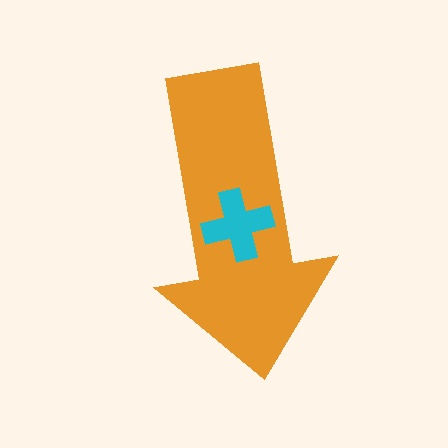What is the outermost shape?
The orange arrow.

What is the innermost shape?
The cyan cross.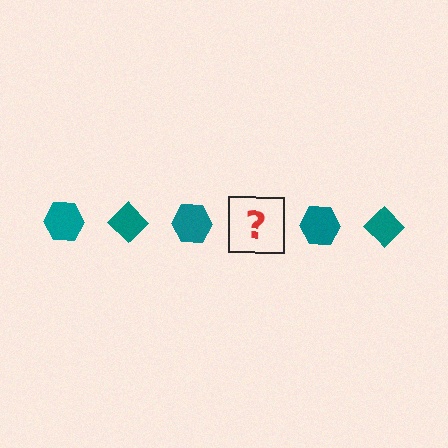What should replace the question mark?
The question mark should be replaced with a teal diamond.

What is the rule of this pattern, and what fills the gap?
The rule is that the pattern cycles through hexagon, diamond shapes in teal. The gap should be filled with a teal diamond.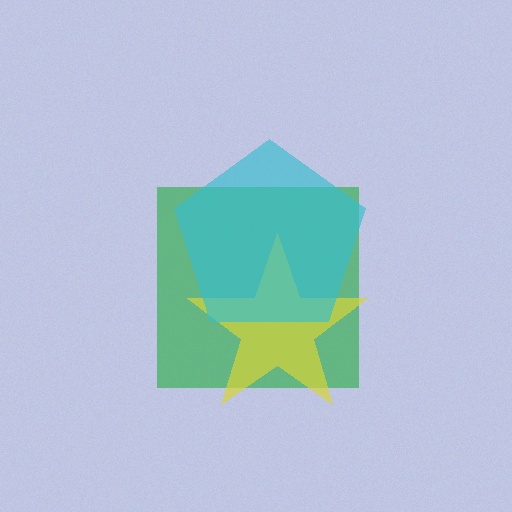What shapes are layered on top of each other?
The layered shapes are: a green square, a yellow star, a cyan pentagon.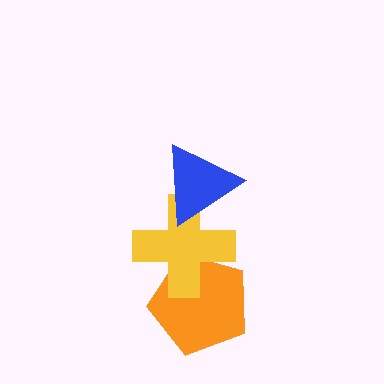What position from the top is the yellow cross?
The yellow cross is 2nd from the top.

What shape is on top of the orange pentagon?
The yellow cross is on top of the orange pentagon.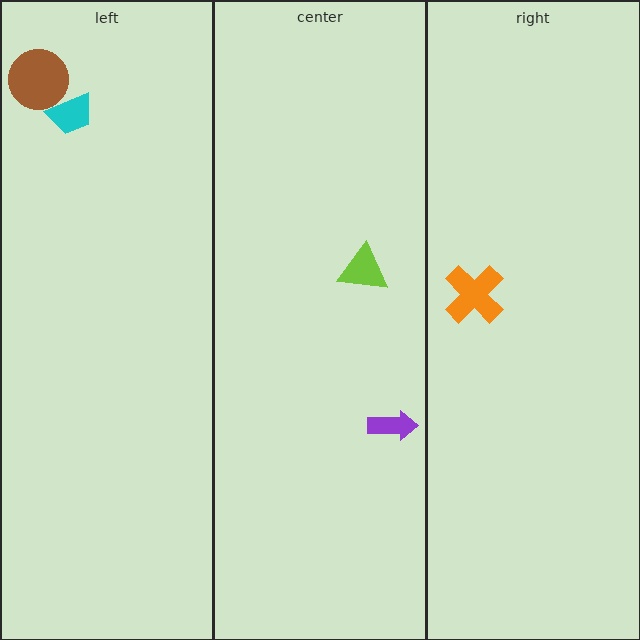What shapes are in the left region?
The cyan trapezoid, the brown circle.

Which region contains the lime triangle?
The center region.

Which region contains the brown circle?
The left region.